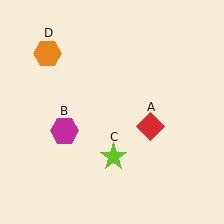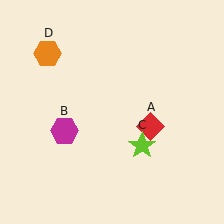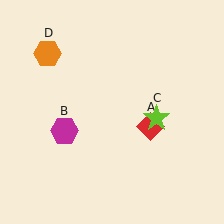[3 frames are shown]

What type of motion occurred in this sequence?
The lime star (object C) rotated counterclockwise around the center of the scene.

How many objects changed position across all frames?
1 object changed position: lime star (object C).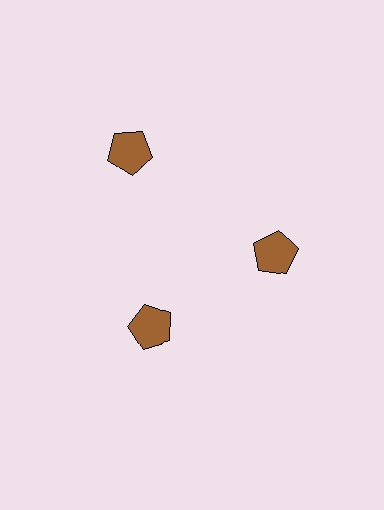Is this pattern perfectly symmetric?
No. The 3 brown pentagons are arranged in a ring, but one element near the 11 o'clock position is pushed outward from the center, breaking the 3-fold rotational symmetry.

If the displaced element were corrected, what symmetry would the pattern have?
It would have 3-fold rotational symmetry — the pattern would map onto itself every 120 degrees.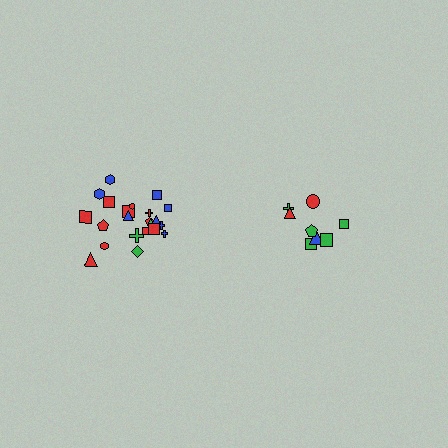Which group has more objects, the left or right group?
The left group.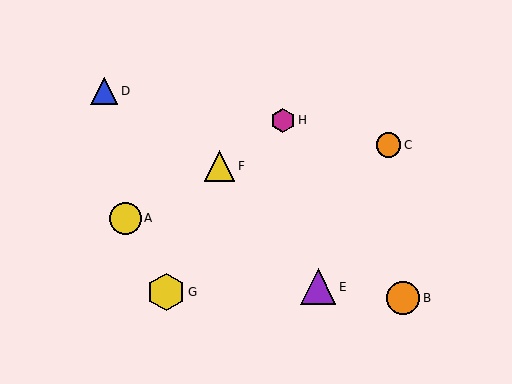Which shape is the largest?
The yellow hexagon (labeled G) is the largest.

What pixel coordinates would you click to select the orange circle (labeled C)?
Click at (388, 145) to select the orange circle C.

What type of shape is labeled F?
Shape F is a yellow triangle.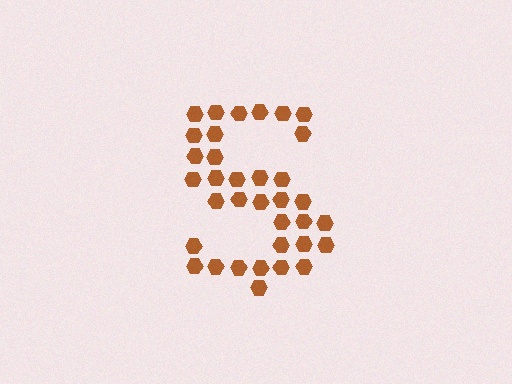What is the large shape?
The large shape is the letter S.